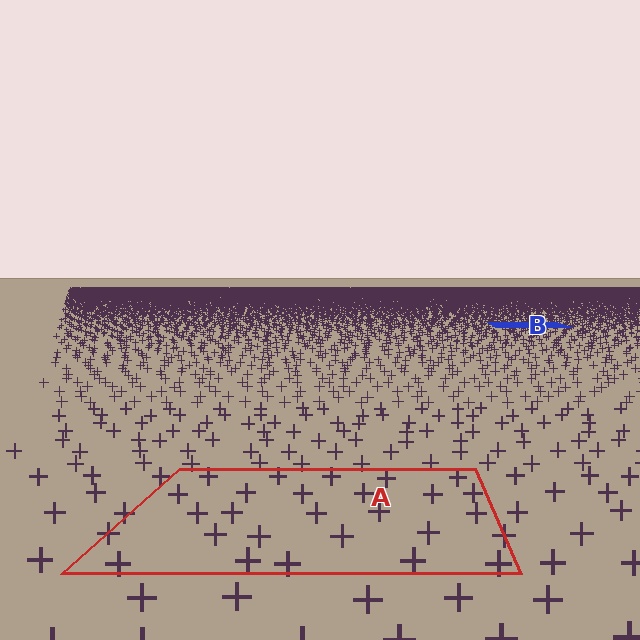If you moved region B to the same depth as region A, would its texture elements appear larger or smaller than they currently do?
They would appear larger. At a closer depth, the same texture elements are projected at a bigger on-screen size.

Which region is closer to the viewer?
Region A is closer. The texture elements there are larger and more spread out.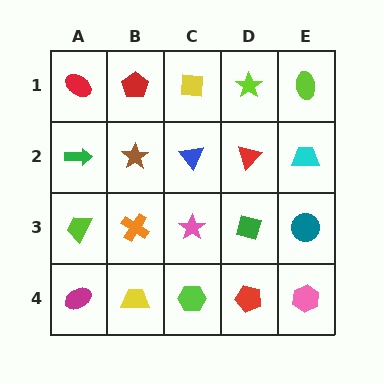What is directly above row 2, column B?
A red pentagon.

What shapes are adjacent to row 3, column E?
A cyan trapezoid (row 2, column E), a pink hexagon (row 4, column E), a green diamond (row 3, column D).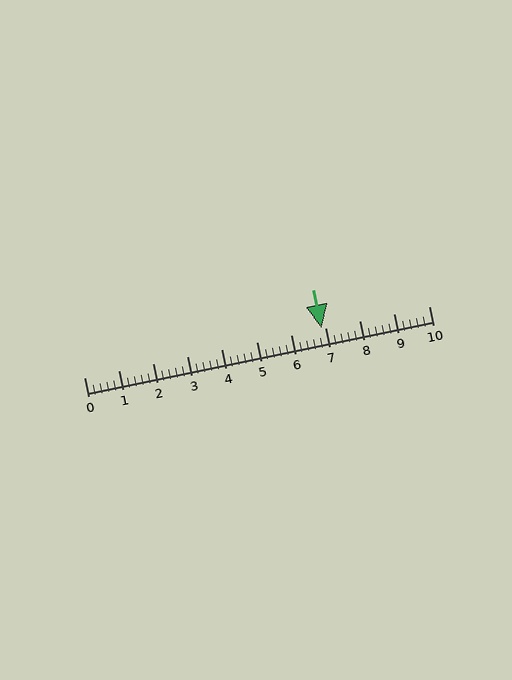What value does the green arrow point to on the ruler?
The green arrow points to approximately 6.9.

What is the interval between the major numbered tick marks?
The major tick marks are spaced 1 units apart.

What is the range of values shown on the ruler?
The ruler shows values from 0 to 10.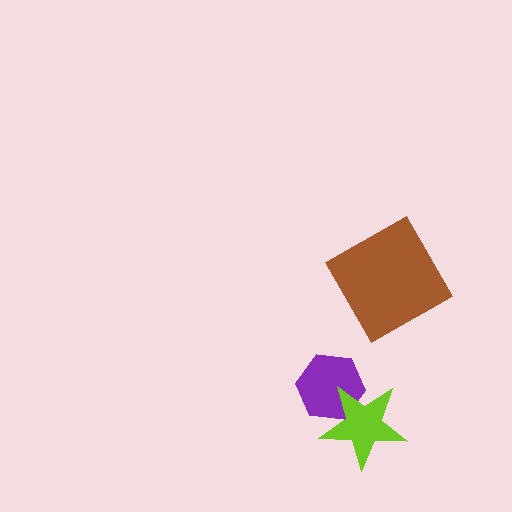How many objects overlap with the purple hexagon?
1 object overlaps with the purple hexagon.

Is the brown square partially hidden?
No, no other shape covers it.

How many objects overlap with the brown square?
0 objects overlap with the brown square.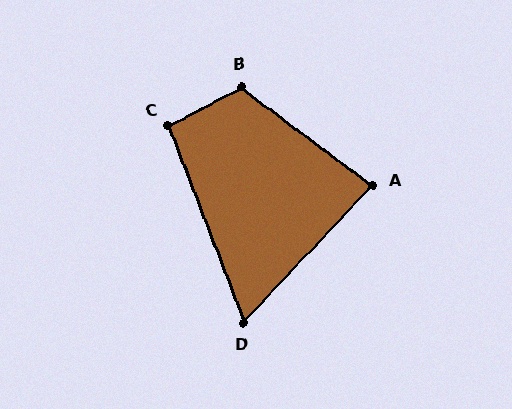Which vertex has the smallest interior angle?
D, at approximately 64 degrees.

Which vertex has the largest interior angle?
B, at approximately 116 degrees.